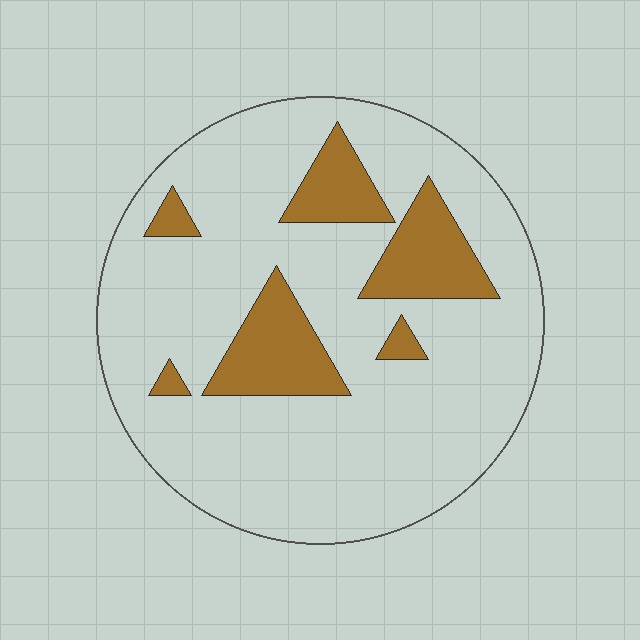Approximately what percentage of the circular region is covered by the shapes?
Approximately 20%.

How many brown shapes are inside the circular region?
6.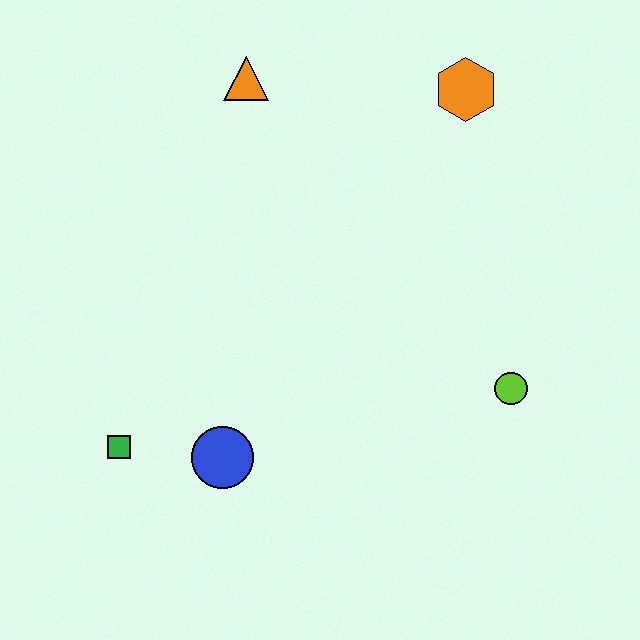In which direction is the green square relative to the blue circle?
The green square is to the left of the blue circle.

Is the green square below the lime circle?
Yes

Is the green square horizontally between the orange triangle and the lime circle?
No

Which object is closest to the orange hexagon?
The orange triangle is closest to the orange hexagon.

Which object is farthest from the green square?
The orange hexagon is farthest from the green square.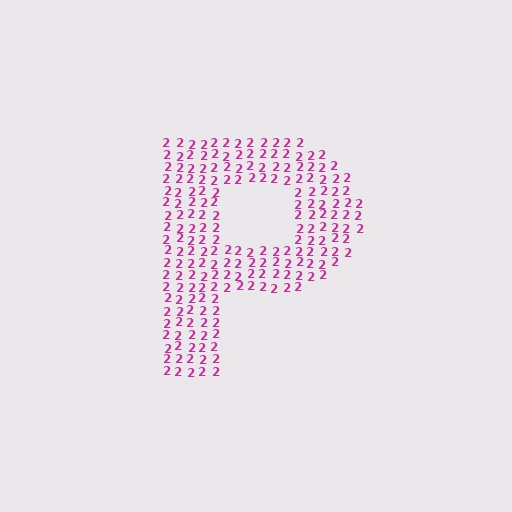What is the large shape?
The large shape is the letter P.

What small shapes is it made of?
It is made of small digit 2's.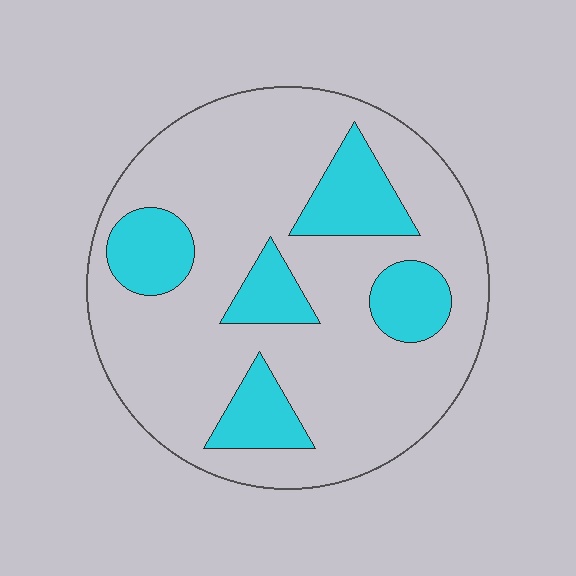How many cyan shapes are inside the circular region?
5.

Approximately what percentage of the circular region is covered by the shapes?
Approximately 25%.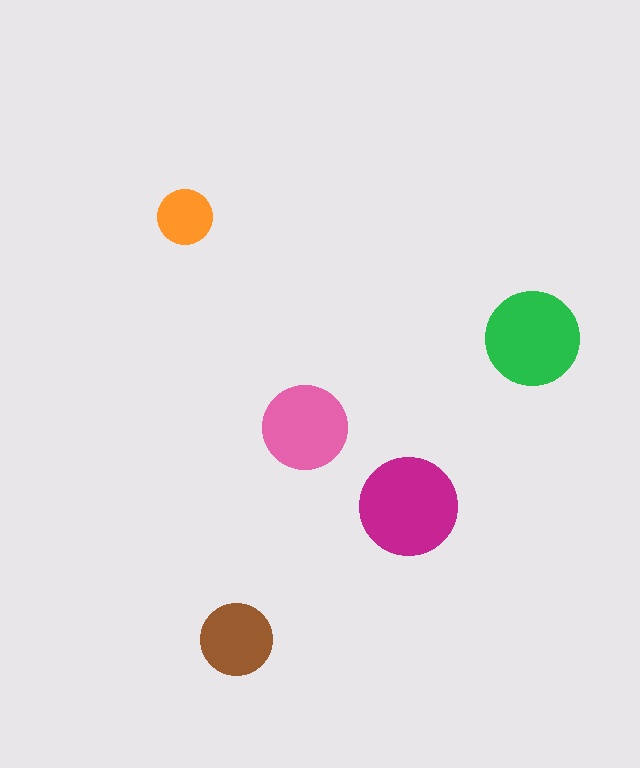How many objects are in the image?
There are 5 objects in the image.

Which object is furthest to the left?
The orange circle is leftmost.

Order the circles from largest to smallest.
the magenta one, the green one, the pink one, the brown one, the orange one.